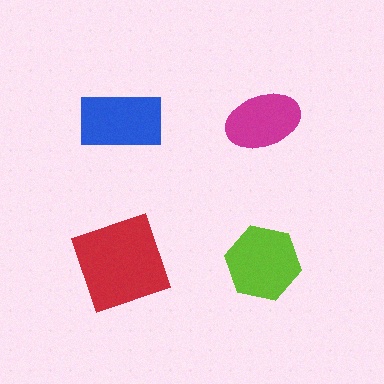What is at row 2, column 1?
A red square.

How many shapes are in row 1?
2 shapes.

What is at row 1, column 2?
A magenta ellipse.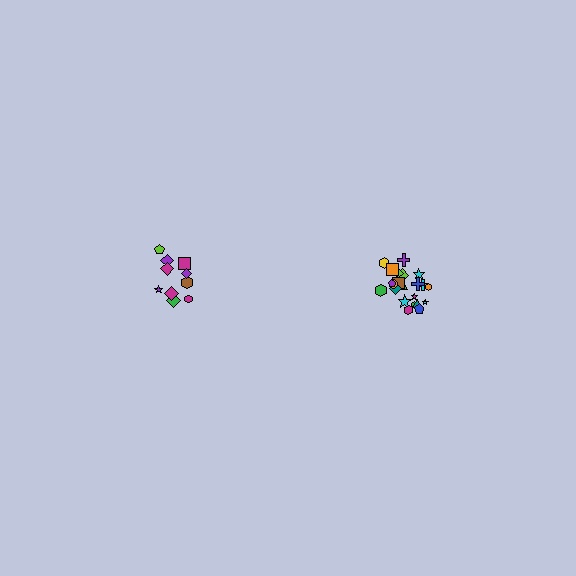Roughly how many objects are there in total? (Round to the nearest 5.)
Roughly 30 objects in total.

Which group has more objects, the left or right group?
The right group.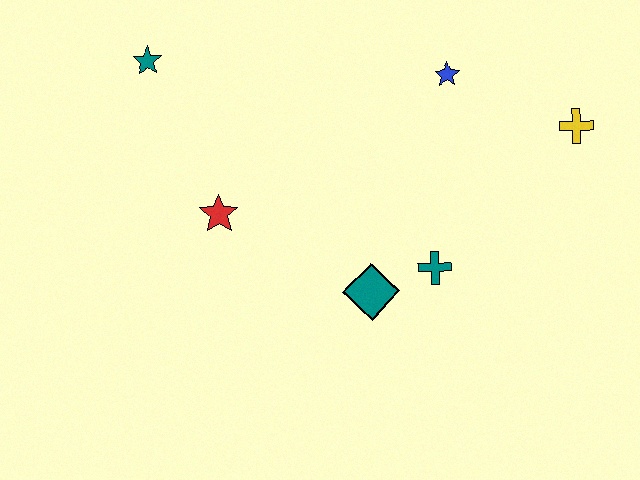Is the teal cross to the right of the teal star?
Yes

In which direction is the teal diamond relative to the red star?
The teal diamond is to the right of the red star.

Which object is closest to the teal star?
The red star is closest to the teal star.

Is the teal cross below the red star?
Yes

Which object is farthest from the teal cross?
The teal star is farthest from the teal cross.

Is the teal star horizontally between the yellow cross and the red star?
No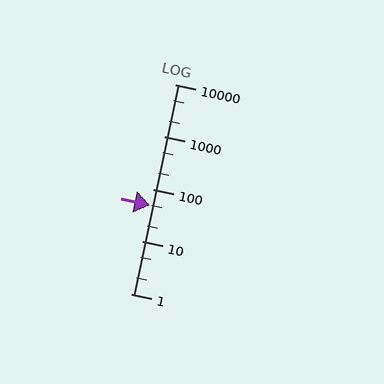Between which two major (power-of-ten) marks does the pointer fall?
The pointer is between 10 and 100.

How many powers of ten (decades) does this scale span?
The scale spans 4 decades, from 1 to 10000.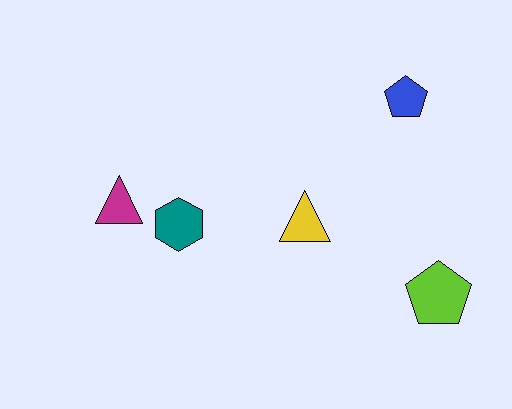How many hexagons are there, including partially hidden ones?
There is 1 hexagon.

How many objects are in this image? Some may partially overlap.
There are 5 objects.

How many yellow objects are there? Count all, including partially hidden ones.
There is 1 yellow object.